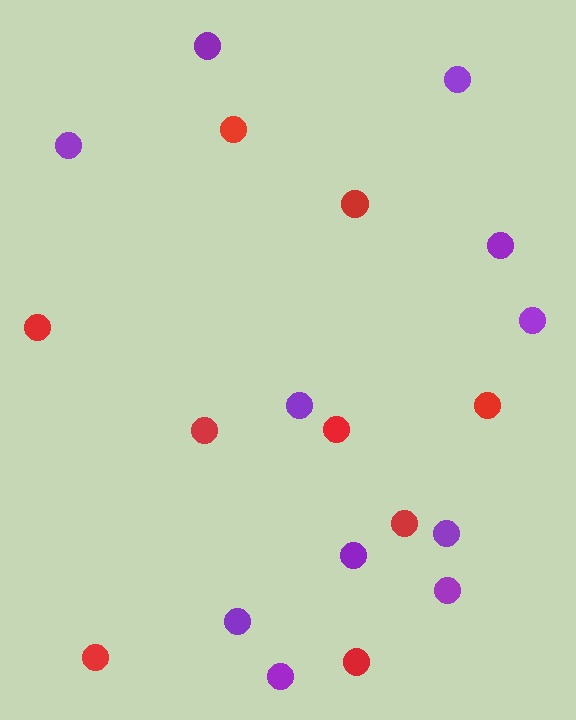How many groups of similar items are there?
There are 2 groups: one group of purple circles (11) and one group of red circles (9).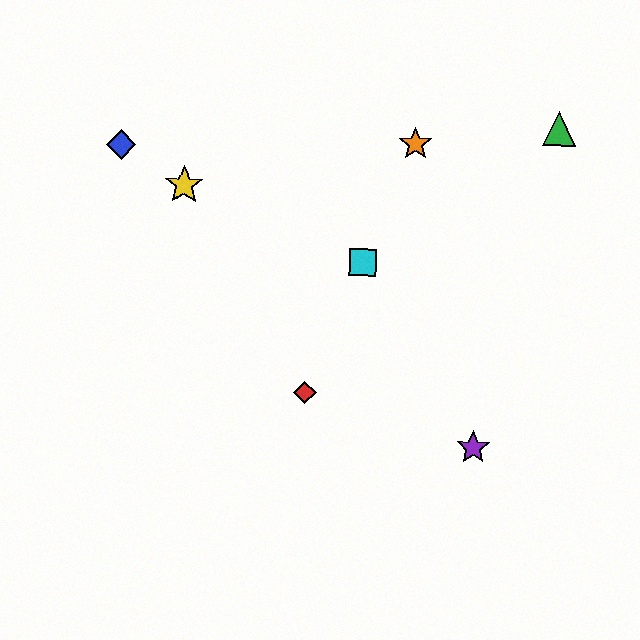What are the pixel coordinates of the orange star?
The orange star is at (415, 144).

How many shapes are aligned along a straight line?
3 shapes (the red diamond, the orange star, the cyan square) are aligned along a straight line.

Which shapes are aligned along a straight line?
The red diamond, the orange star, the cyan square are aligned along a straight line.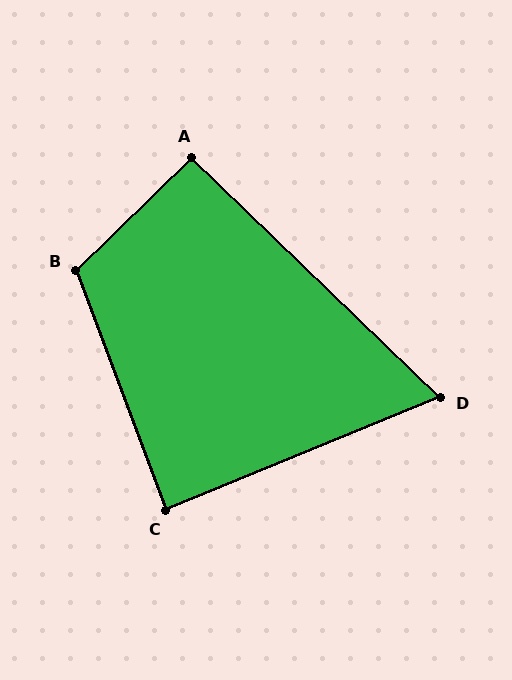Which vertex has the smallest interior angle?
D, at approximately 66 degrees.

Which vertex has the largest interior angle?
B, at approximately 114 degrees.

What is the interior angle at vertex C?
Approximately 88 degrees (approximately right).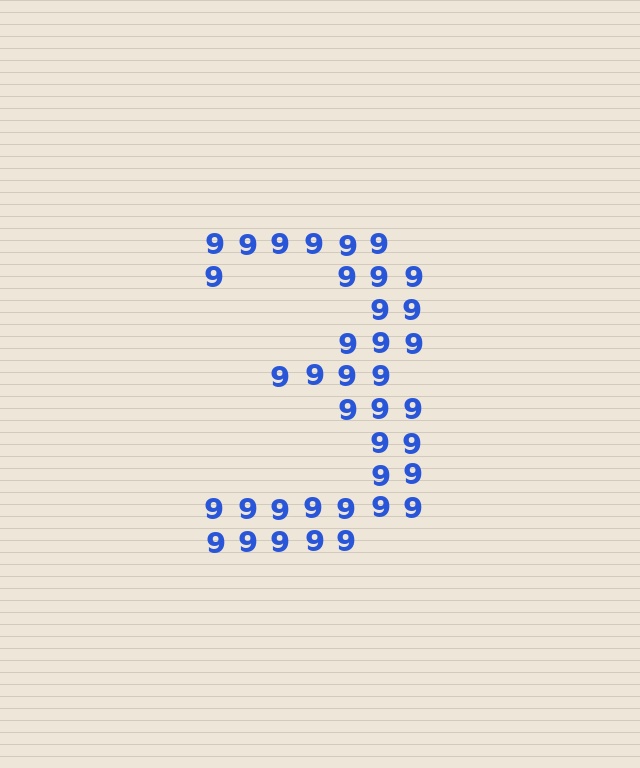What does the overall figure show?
The overall figure shows the digit 3.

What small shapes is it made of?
It is made of small digit 9's.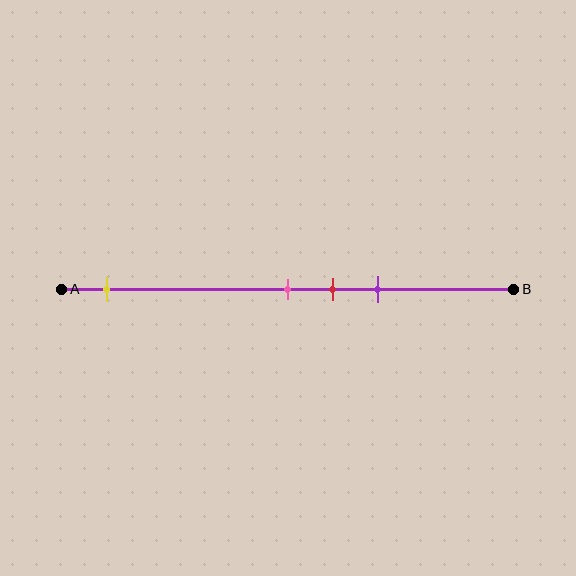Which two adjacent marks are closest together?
The pink and red marks are the closest adjacent pair.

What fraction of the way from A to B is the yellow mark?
The yellow mark is approximately 10% (0.1) of the way from A to B.